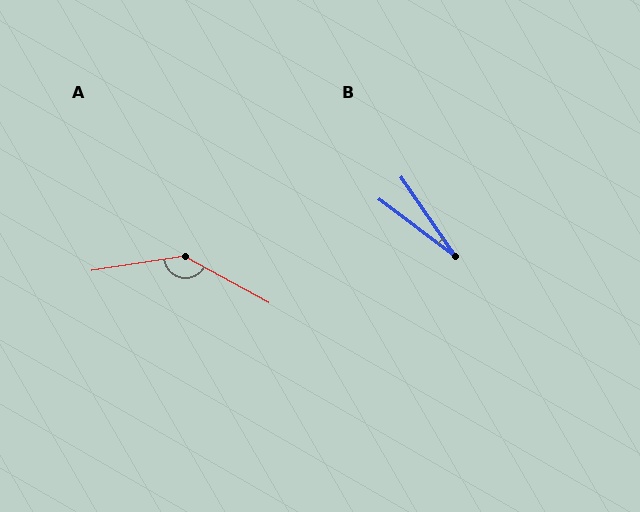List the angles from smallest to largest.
B (18°), A (143°).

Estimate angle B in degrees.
Approximately 18 degrees.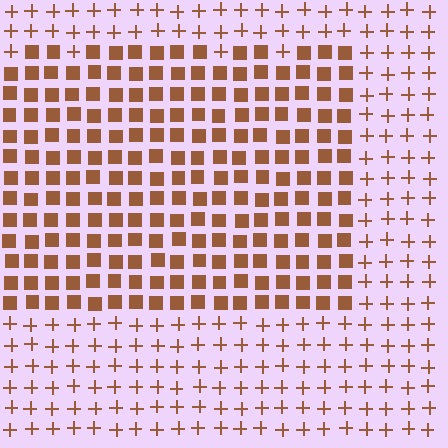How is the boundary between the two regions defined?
The boundary is defined by a change in element shape: squares inside vs. plus signs outside. All elements share the same color and spacing.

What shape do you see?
I see a rectangle.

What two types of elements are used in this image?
The image uses squares inside the rectangle region and plus signs outside it.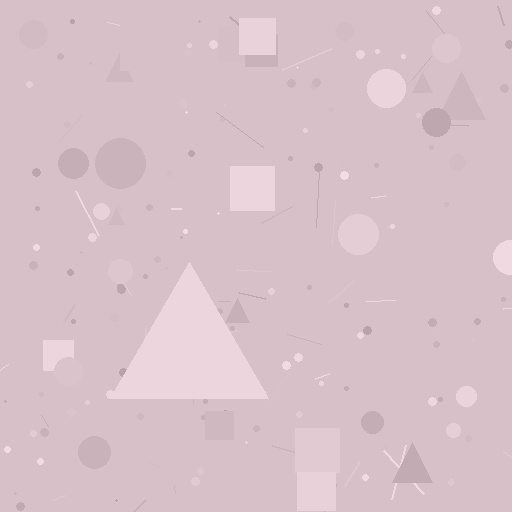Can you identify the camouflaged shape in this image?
The camouflaged shape is a triangle.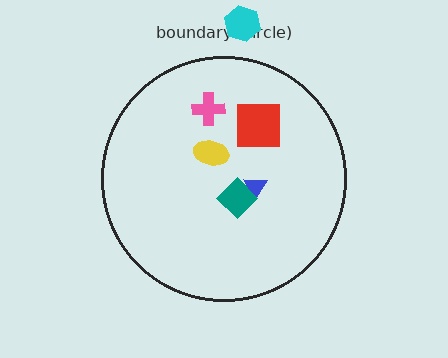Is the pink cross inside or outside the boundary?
Inside.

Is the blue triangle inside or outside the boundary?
Inside.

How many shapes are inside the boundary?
5 inside, 1 outside.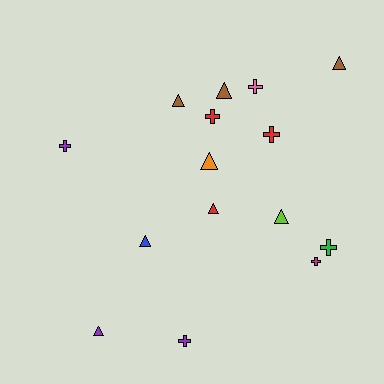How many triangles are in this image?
There are 8 triangles.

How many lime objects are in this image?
There is 1 lime object.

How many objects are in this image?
There are 15 objects.